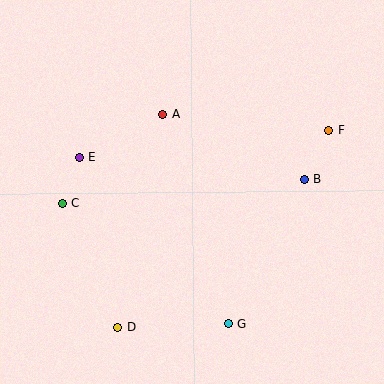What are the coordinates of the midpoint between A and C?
The midpoint between A and C is at (113, 159).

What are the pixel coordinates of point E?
Point E is at (79, 157).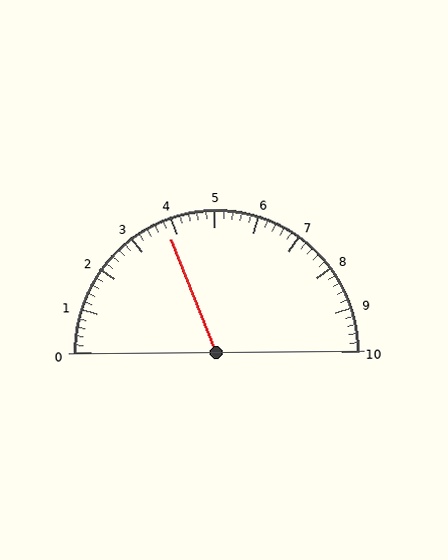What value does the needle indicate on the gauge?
The needle indicates approximately 3.8.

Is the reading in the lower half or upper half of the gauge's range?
The reading is in the lower half of the range (0 to 10).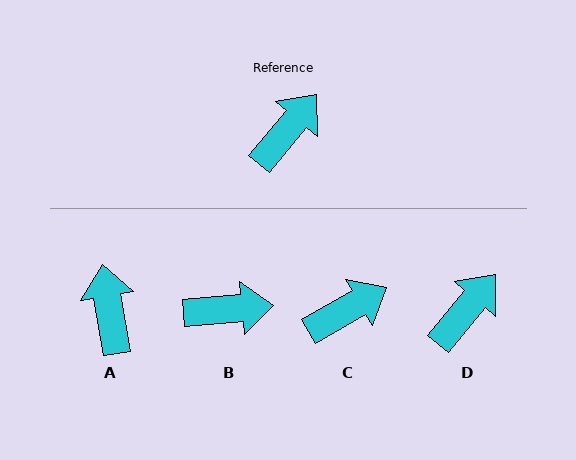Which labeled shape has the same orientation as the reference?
D.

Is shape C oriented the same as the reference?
No, it is off by about 21 degrees.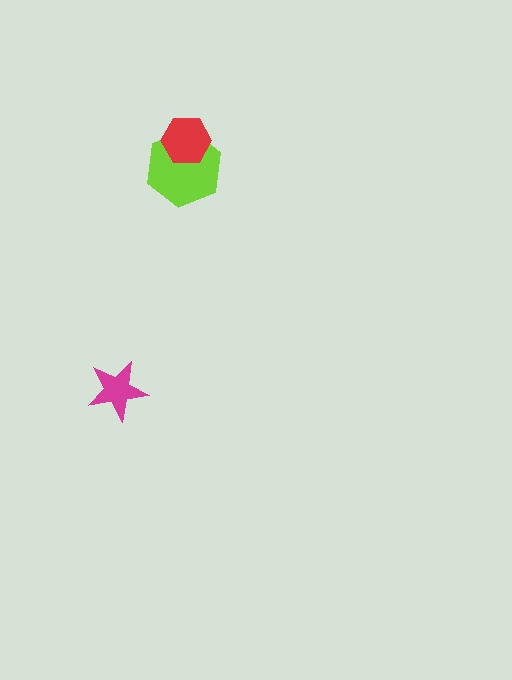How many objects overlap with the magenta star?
0 objects overlap with the magenta star.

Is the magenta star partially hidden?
No, no other shape covers it.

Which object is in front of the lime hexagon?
The red hexagon is in front of the lime hexagon.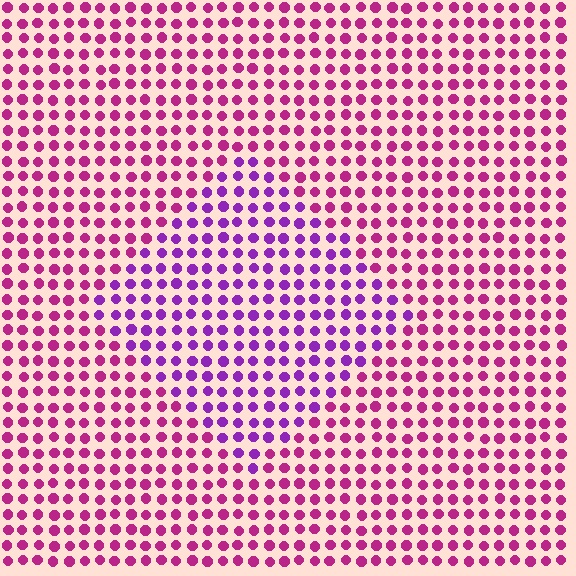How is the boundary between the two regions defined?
The boundary is defined purely by a slight shift in hue (about 36 degrees). Spacing, size, and orientation are identical on both sides.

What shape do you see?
I see a diamond.